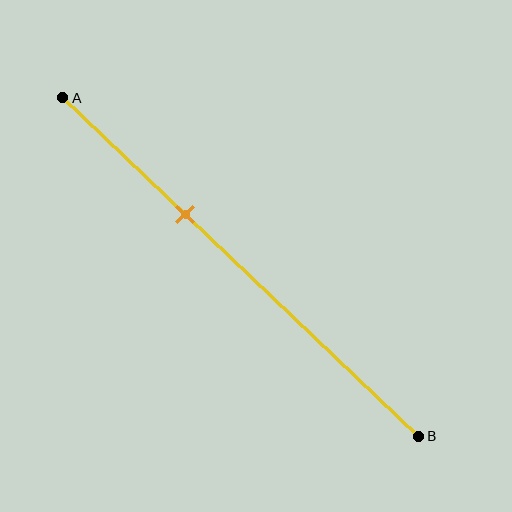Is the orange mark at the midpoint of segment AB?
No, the mark is at about 35% from A, not at the 50% midpoint.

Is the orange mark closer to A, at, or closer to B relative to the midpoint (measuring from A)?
The orange mark is closer to point A than the midpoint of segment AB.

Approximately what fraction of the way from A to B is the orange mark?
The orange mark is approximately 35% of the way from A to B.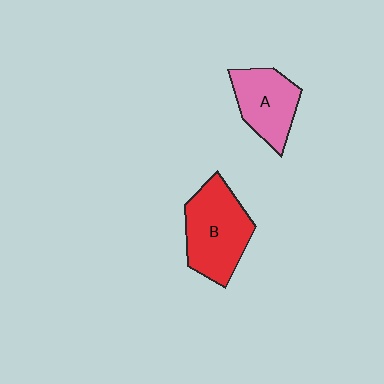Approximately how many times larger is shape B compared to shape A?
Approximately 1.3 times.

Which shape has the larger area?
Shape B (red).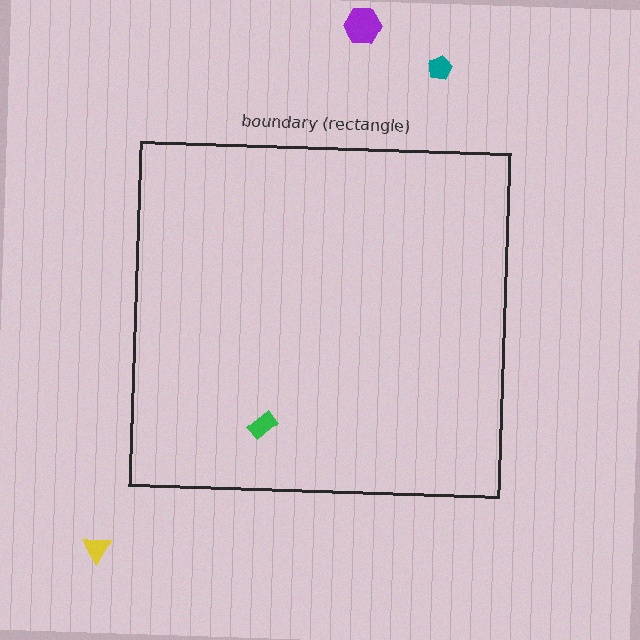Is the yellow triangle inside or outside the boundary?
Outside.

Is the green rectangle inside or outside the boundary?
Inside.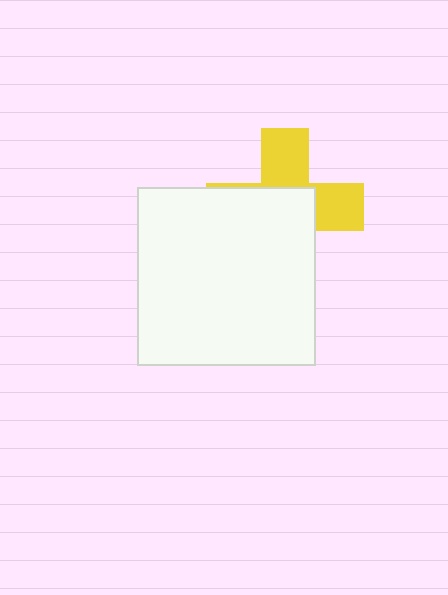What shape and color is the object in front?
The object in front is a white square.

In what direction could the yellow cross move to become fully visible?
The yellow cross could move toward the upper-right. That would shift it out from behind the white square entirely.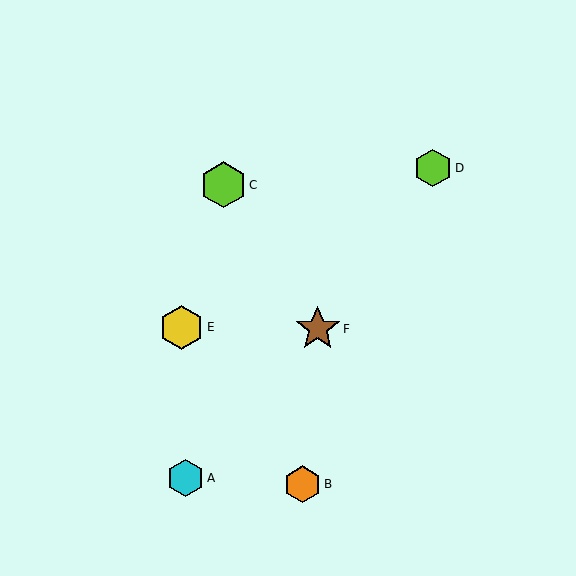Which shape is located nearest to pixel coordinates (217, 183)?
The lime hexagon (labeled C) at (223, 185) is nearest to that location.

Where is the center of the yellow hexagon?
The center of the yellow hexagon is at (182, 327).